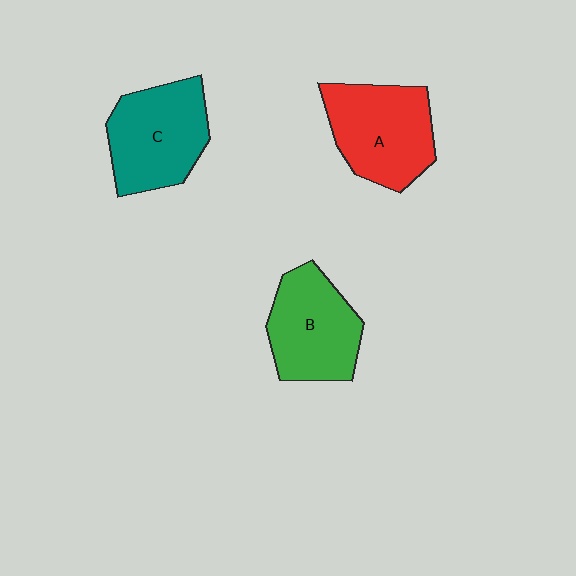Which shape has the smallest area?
Shape B (green).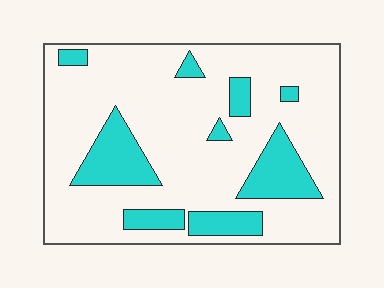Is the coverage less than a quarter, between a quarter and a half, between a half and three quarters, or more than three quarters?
Less than a quarter.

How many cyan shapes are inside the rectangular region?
9.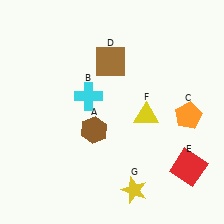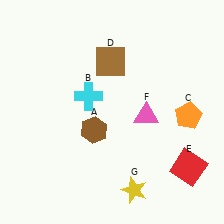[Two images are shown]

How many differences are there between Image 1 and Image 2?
There is 1 difference between the two images.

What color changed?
The triangle (F) changed from yellow in Image 1 to pink in Image 2.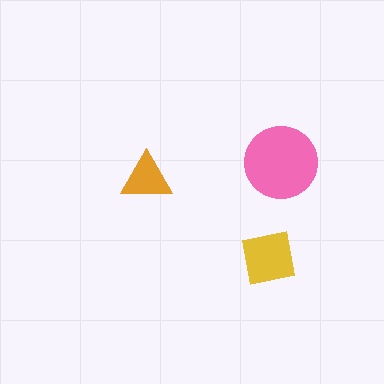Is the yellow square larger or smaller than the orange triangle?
Larger.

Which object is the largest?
The pink circle.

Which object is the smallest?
The orange triangle.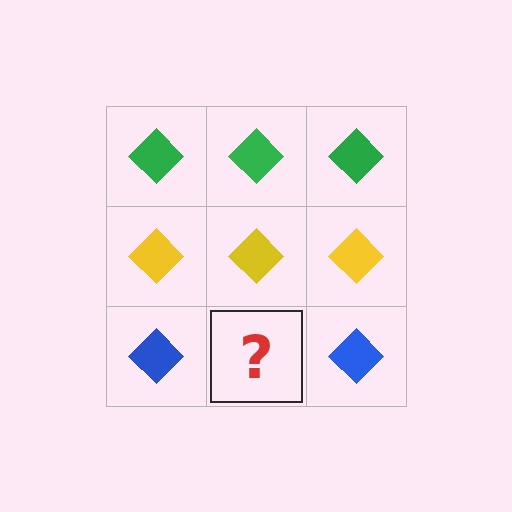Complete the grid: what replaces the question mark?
The question mark should be replaced with a blue diamond.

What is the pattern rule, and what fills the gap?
The rule is that each row has a consistent color. The gap should be filled with a blue diamond.